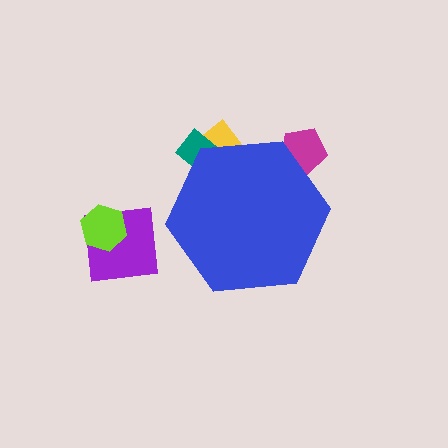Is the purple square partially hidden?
No, the purple square is fully visible.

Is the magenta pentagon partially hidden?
Yes, the magenta pentagon is partially hidden behind the blue hexagon.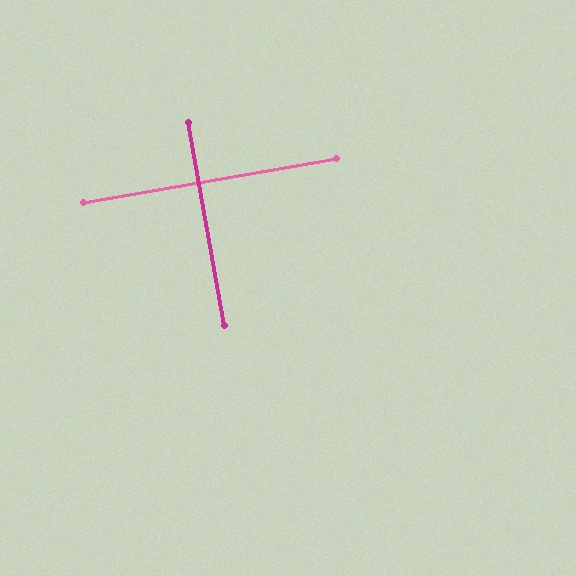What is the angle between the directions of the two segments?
Approximately 90 degrees.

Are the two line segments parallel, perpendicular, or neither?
Perpendicular — they meet at approximately 90°.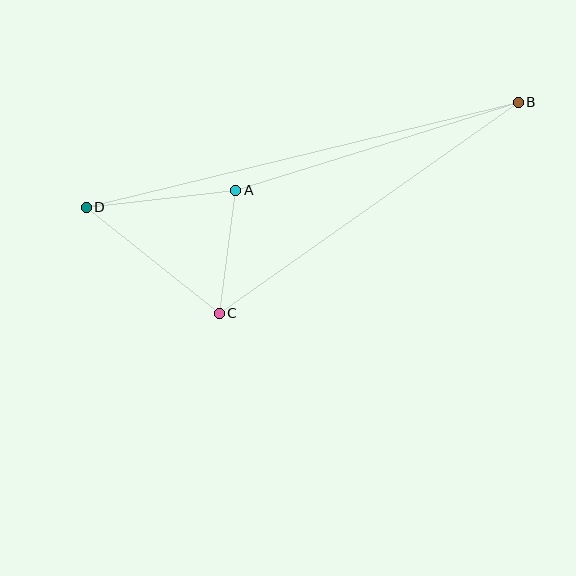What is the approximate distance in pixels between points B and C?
The distance between B and C is approximately 366 pixels.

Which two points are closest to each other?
Points A and C are closest to each other.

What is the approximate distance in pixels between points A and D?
The distance between A and D is approximately 151 pixels.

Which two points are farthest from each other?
Points B and D are farthest from each other.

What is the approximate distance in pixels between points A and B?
The distance between A and B is approximately 295 pixels.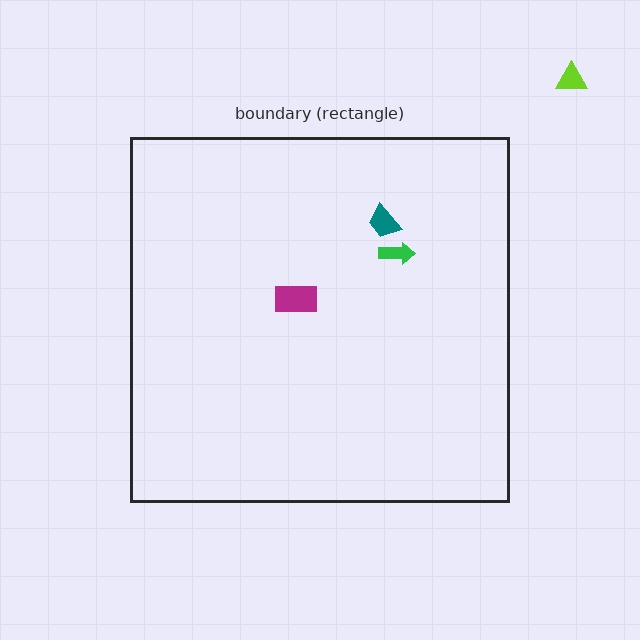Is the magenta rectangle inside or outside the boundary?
Inside.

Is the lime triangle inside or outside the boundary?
Outside.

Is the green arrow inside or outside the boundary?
Inside.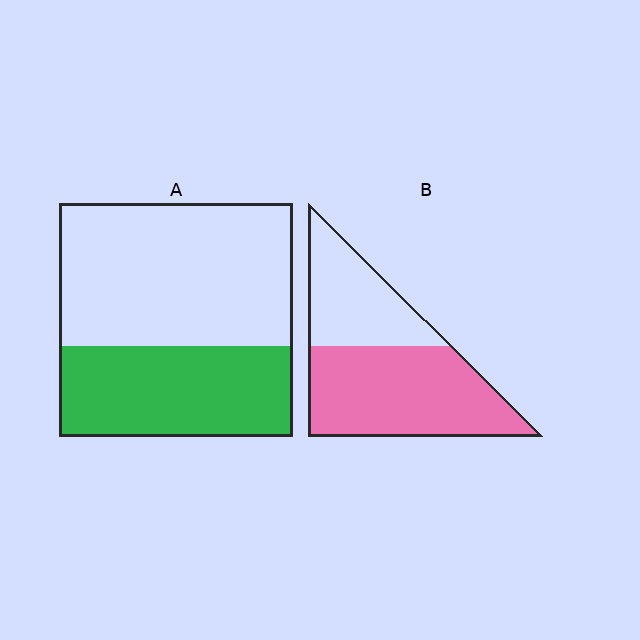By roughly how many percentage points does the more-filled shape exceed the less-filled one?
By roughly 25 percentage points (B over A).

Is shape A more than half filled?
No.